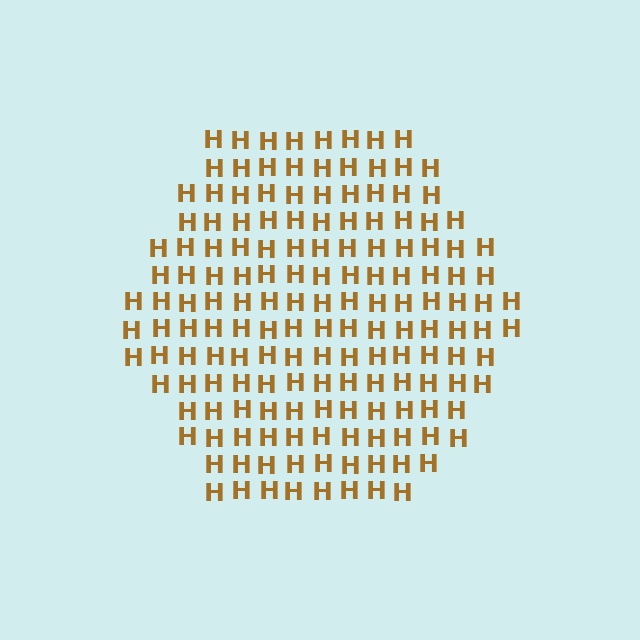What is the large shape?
The large shape is a hexagon.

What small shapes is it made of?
It is made of small letter H's.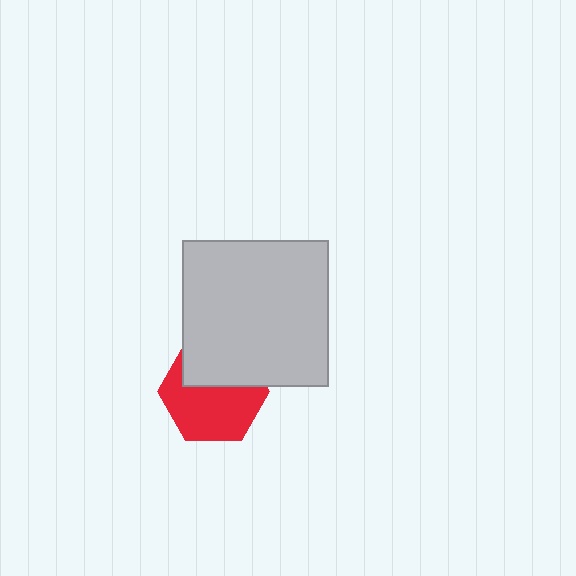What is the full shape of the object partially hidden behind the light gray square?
The partially hidden object is a red hexagon.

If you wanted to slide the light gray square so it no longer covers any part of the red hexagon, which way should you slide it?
Slide it up — that is the most direct way to separate the two shapes.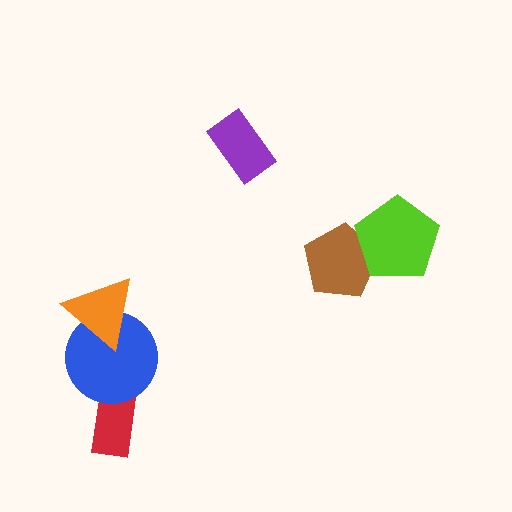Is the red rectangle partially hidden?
Yes, it is partially covered by another shape.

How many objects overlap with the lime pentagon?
1 object overlaps with the lime pentagon.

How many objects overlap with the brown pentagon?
1 object overlaps with the brown pentagon.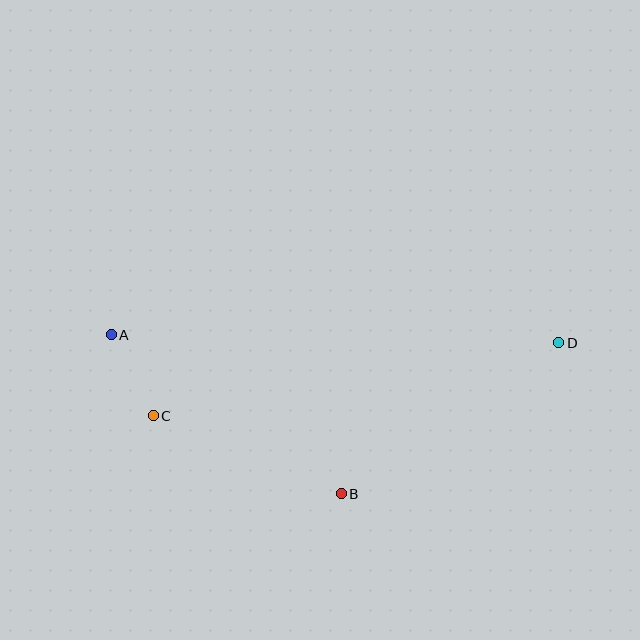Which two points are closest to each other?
Points A and C are closest to each other.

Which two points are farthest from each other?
Points A and D are farthest from each other.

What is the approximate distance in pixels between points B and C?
The distance between B and C is approximately 204 pixels.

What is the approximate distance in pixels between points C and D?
The distance between C and D is approximately 412 pixels.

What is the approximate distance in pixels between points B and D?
The distance between B and D is approximately 265 pixels.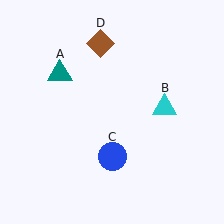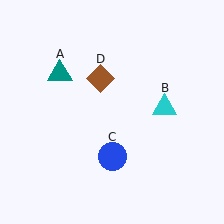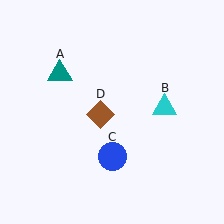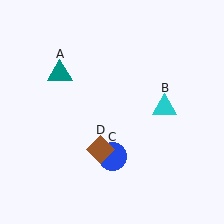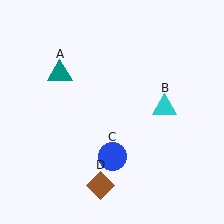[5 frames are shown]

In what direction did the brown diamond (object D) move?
The brown diamond (object D) moved down.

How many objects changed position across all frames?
1 object changed position: brown diamond (object D).